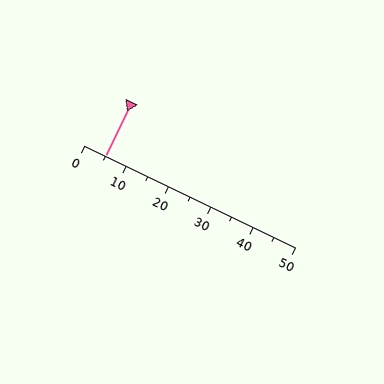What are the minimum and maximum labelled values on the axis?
The axis runs from 0 to 50.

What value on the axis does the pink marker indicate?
The marker indicates approximately 5.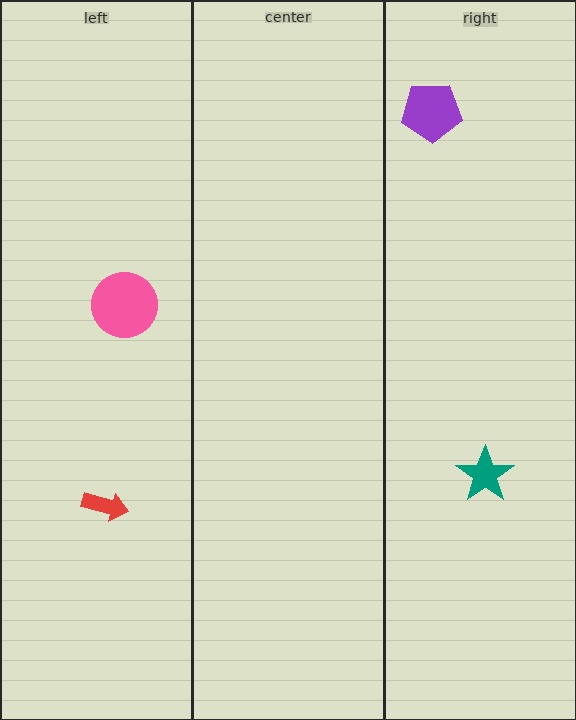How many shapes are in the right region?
2.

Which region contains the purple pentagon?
The right region.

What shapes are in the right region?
The teal star, the purple pentagon.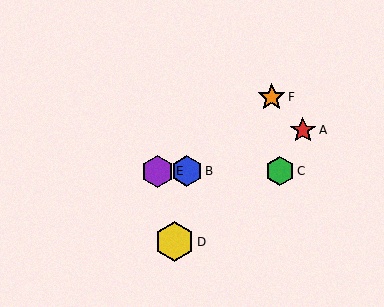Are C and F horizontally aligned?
No, C is at y≈171 and F is at y≈97.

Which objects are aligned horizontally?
Objects B, C, E are aligned horizontally.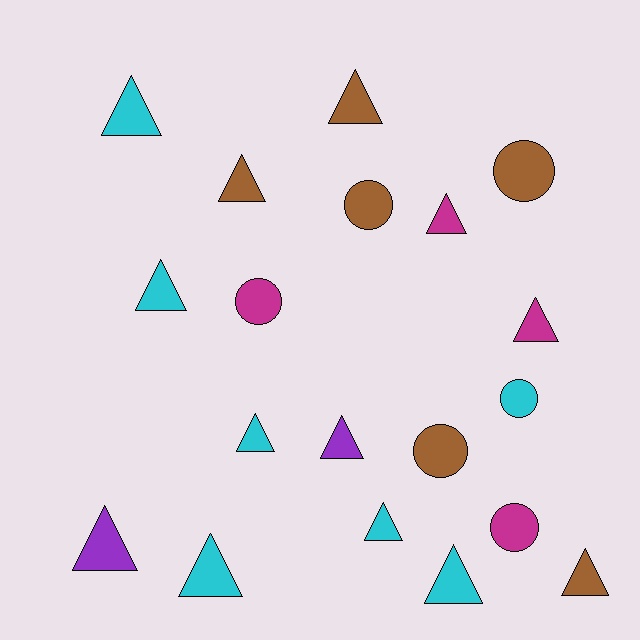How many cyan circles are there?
There is 1 cyan circle.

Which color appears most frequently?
Cyan, with 7 objects.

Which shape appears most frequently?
Triangle, with 13 objects.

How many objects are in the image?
There are 19 objects.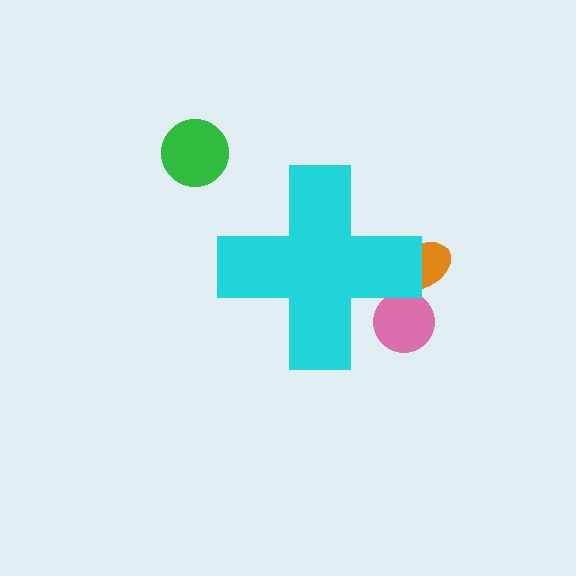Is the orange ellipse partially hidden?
Yes, the orange ellipse is partially hidden behind the cyan cross.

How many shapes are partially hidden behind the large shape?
2 shapes are partially hidden.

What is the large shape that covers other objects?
A cyan cross.